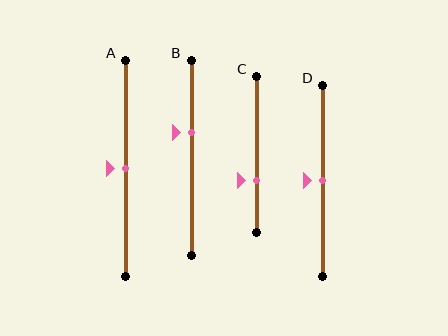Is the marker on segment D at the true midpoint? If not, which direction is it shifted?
Yes, the marker on segment D is at the true midpoint.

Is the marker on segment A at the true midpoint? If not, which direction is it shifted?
Yes, the marker on segment A is at the true midpoint.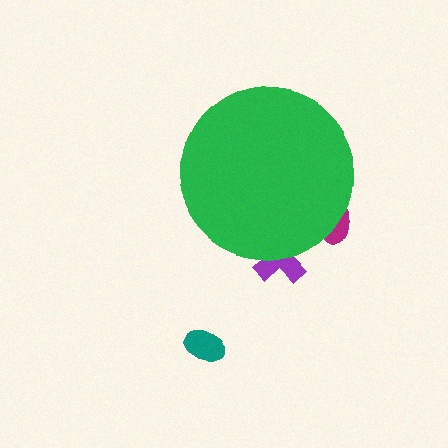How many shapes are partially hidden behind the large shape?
2 shapes are partially hidden.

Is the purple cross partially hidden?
Yes, the purple cross is partially hidden behind the green circle.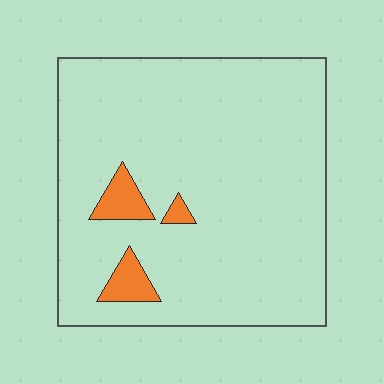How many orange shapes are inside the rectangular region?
3.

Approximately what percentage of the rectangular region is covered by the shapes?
Approximately 5%.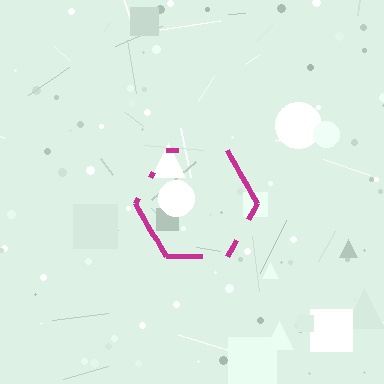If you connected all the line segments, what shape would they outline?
They would outline a hexagon.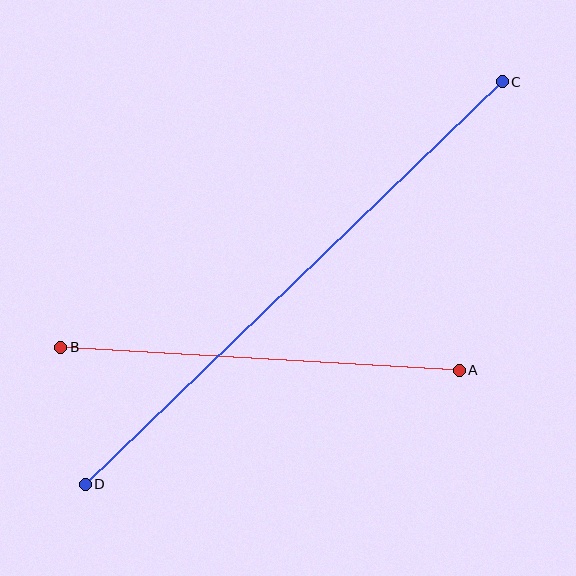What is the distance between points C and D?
The distance is approximately 580 pixels.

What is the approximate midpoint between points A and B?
The midpoint is at approximately (260, 359) pixels.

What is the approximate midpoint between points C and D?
The midpoint is at approximately (294, 283) pixels.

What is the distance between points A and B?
The distance is approximately 399 pixels.